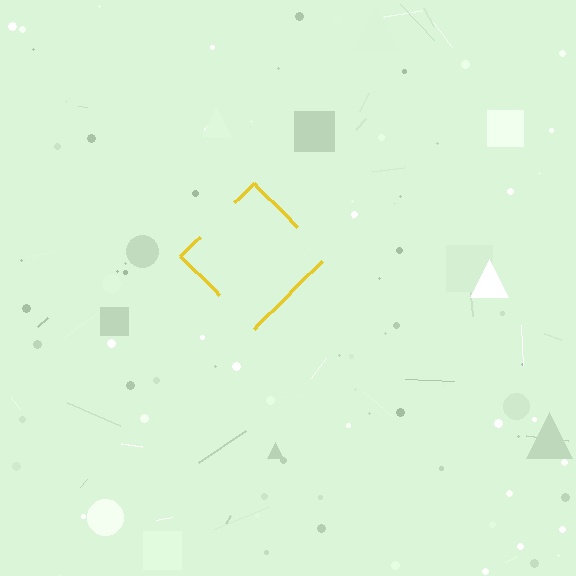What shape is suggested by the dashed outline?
The dashed outline suggests a diamond.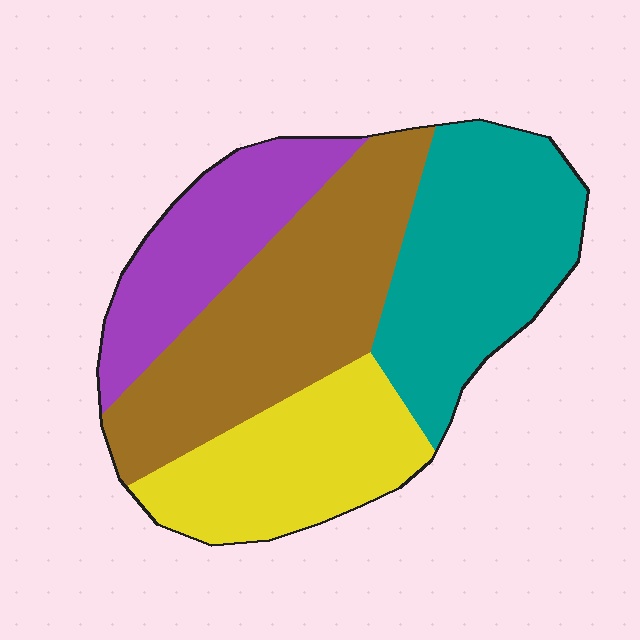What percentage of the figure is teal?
Teal takes up about one quarter (1/4) of the figure.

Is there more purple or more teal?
Teal.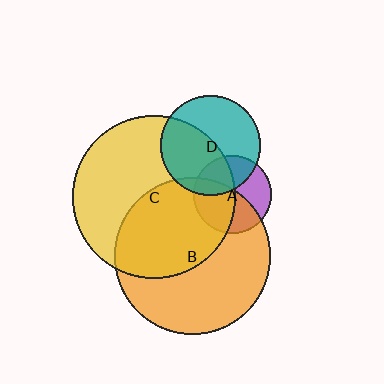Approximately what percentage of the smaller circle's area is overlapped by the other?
Approximately 50%.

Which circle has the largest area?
Circle C (yellow).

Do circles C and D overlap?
Yes.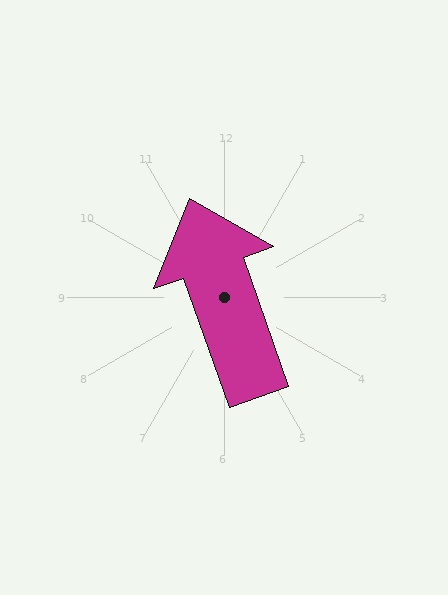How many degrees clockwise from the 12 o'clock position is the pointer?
Approximately 341 degrees.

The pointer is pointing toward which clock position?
Roughly 11 o'clock.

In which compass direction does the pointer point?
North.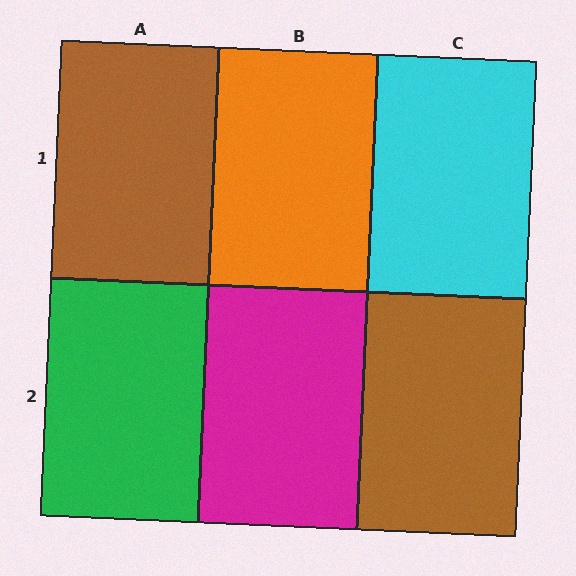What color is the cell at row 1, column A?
Brown.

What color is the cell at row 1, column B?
Orange.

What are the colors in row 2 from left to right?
Green, magenta, brown.